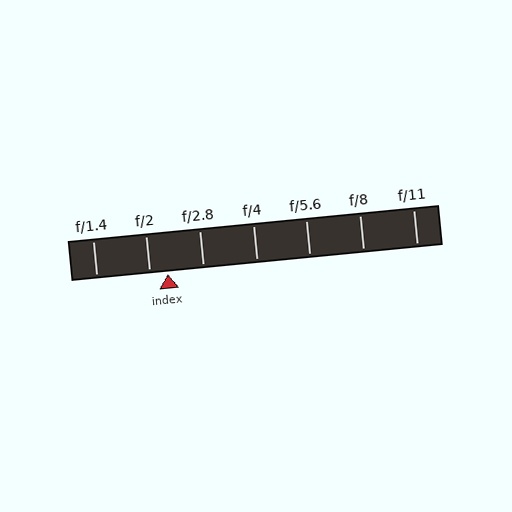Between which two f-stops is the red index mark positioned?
The index mark is between f/2 and f/2.8.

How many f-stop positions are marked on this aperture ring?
There are 7 f-stop positions marked.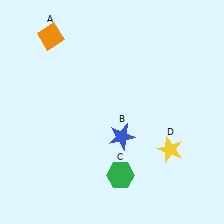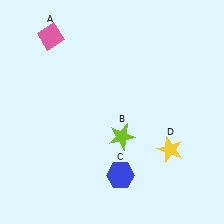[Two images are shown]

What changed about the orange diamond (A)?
In Image 1, A is orange. In Image 2, it changed to pink.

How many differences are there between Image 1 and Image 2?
There are 3 differences between the two images.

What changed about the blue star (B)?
In Image 1, B is blue. In Image 2, it changed to lime.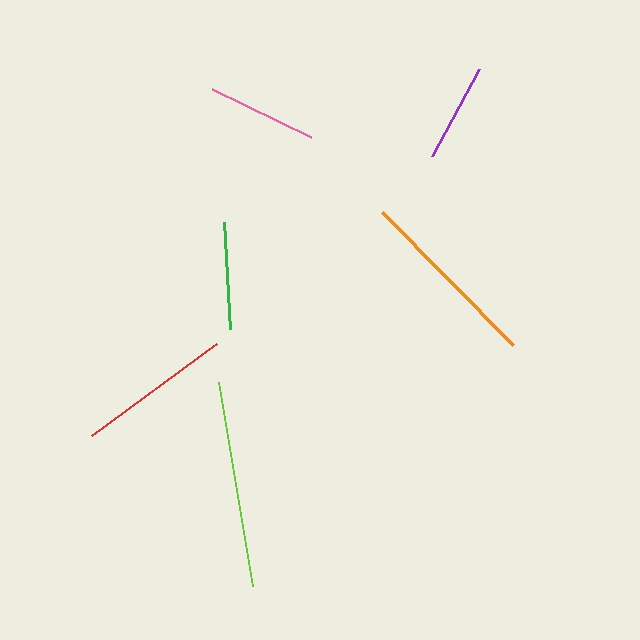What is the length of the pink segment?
The pink segment is approximately 111 pixels long.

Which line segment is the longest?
The lime line is the longest at approximately 206 pixels.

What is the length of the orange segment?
The orange segment is approximately 187 pixels long.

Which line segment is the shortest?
The purple line is the shortest at approximately 99 pixels.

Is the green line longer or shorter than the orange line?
The orange line is longer than the green line.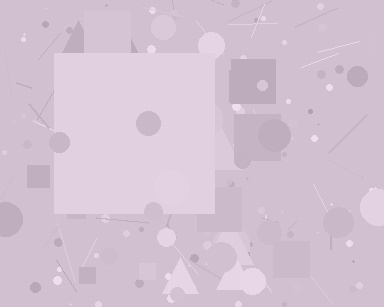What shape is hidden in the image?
A square is hidden in the image.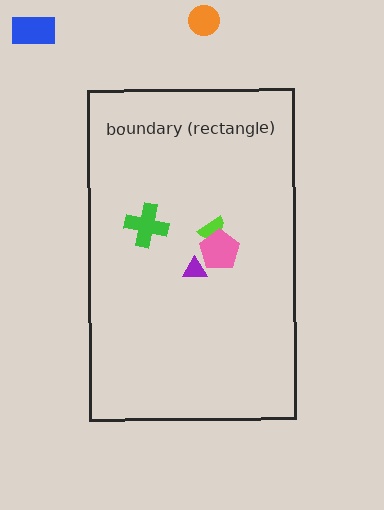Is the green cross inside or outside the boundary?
Inside.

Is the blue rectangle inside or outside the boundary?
Outside.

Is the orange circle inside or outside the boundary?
Outside.